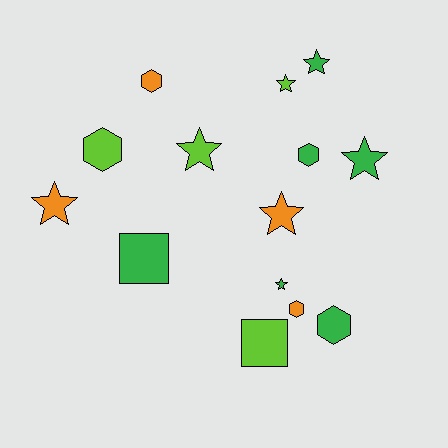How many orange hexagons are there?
There are 2 orange hexagons.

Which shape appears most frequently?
Star, with 7 objects.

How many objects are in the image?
There are 14 objects.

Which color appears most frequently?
Green, with 6 objects.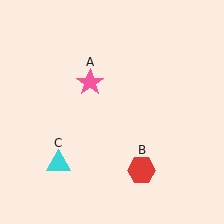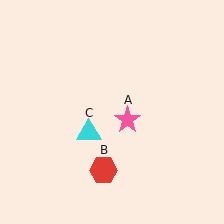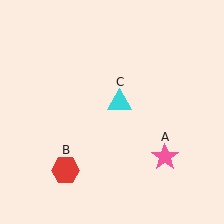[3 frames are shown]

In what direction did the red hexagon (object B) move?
The red hexagon (object B) moved left.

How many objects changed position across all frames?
3 objects changed position: pink star (object A), red hexagon (object B), cyan triangle (object C).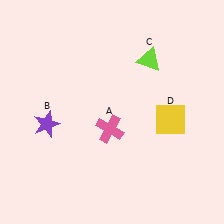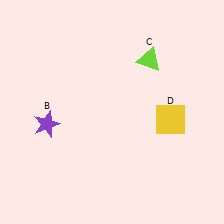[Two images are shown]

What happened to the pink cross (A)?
The pink cross (A) was removed in Image 2. It was in the bottom-left area of Image 1.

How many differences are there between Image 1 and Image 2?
There is 1 difference between the two images.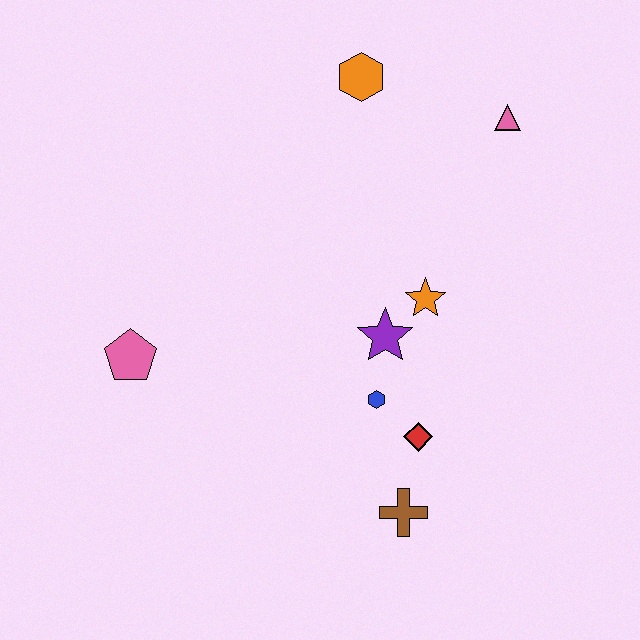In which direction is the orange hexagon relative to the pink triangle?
The orange hexagon is to the left of the pink triangle.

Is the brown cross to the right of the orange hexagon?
Yes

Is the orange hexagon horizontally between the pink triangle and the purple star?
No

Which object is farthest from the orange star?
The pink pentagon is farthest from the orange star.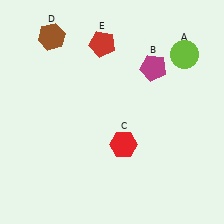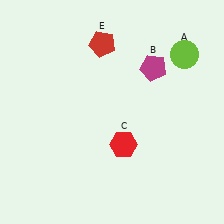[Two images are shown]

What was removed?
The brown hexagon (D) was removed in Image 2.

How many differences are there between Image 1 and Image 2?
There is 1 difference between the two images.